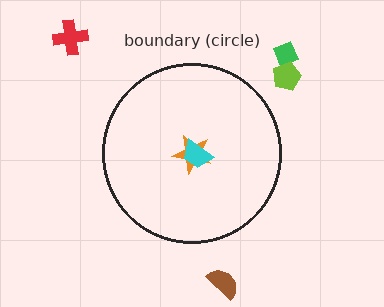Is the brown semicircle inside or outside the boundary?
Outside.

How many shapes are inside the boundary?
2 inside, 4 outside.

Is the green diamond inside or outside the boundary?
Outside.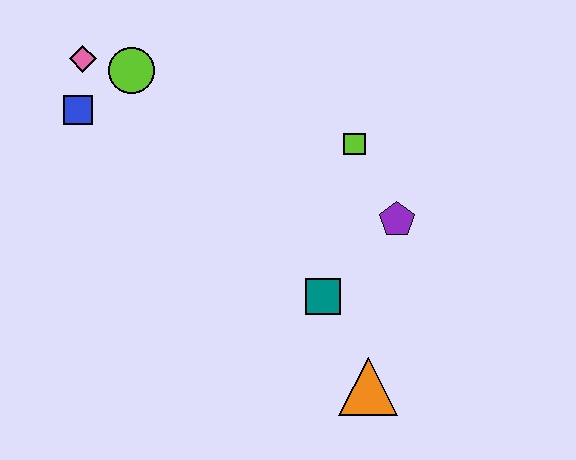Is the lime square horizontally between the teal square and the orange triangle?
Yes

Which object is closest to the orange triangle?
The teal square is closest to the orange triangle.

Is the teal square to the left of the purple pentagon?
Yes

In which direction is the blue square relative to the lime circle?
The blue square is to the left of the lime circle.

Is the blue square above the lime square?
Yes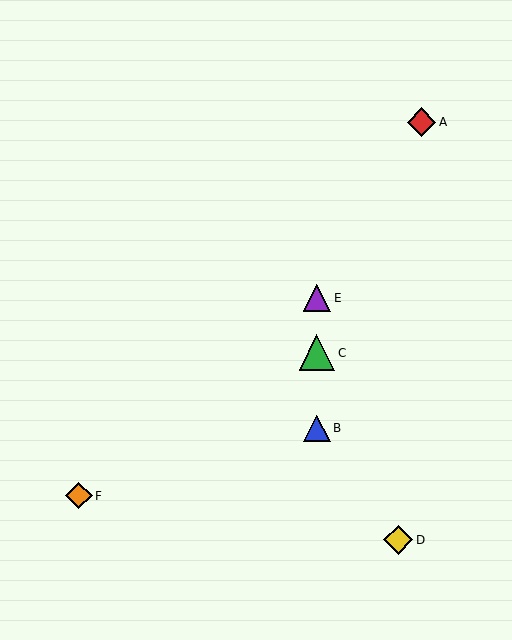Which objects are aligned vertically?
Objects B, C, E are aligned vertically.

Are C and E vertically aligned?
Yes, both are at x≈317.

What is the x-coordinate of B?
Object B is at x≈317.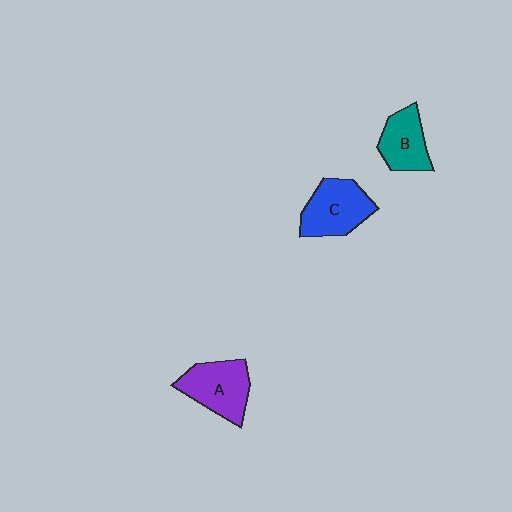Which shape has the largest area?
Shape C (blue).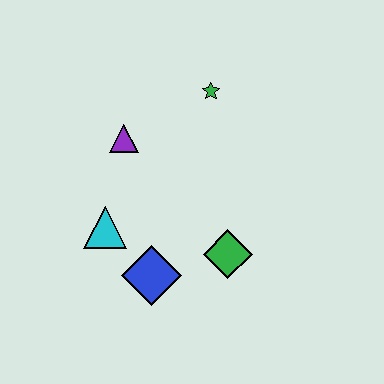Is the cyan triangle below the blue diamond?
No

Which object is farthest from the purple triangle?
The green diamond is farthest from the purple triangle.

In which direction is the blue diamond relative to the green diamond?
The blue diamond is to the left of the green diamond.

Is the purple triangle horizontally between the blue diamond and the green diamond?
No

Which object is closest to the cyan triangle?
The blue diamond is closest to the cyan triangle.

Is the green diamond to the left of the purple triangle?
No